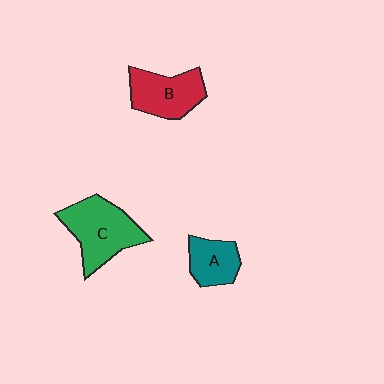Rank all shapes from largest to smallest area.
From largest to smallest: C (green), B (red), A (teal).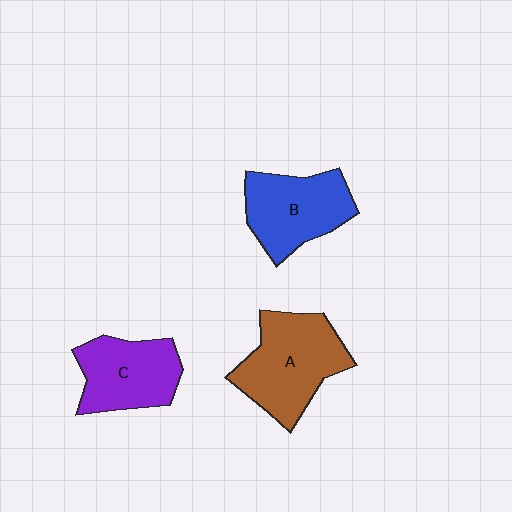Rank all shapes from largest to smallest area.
From largest to smallest: A (brown), B (blue), C (purple).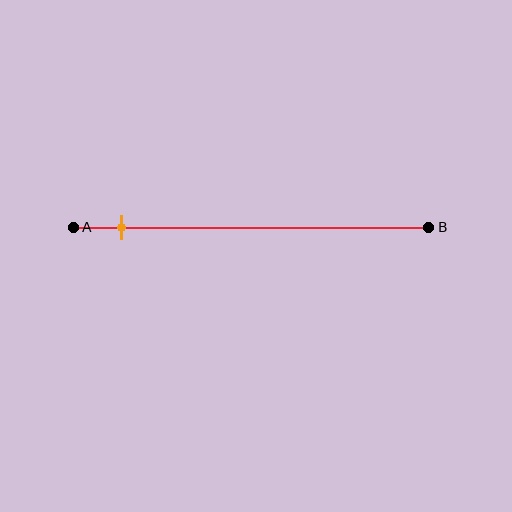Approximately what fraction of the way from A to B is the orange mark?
The orange mark is approximately 15% of the way from A to B.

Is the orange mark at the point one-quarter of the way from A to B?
No, the mark is at about 15% from A, not at the 25% one-quarter point.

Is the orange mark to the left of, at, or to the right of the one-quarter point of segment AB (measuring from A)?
The orange mark is to the left of the one-quarter point of segment AB.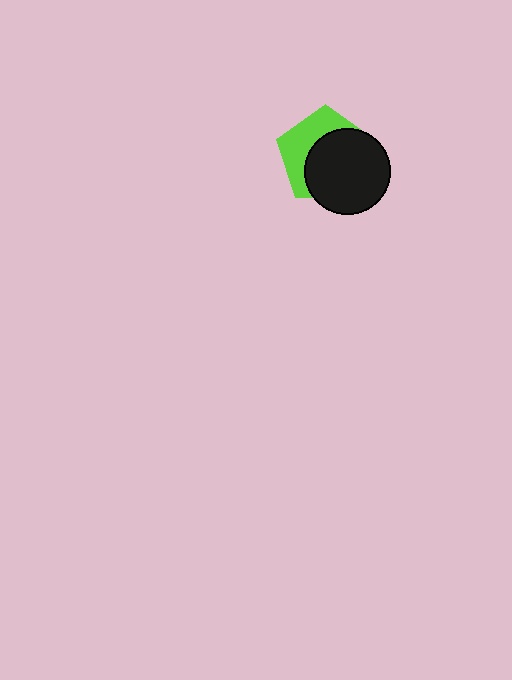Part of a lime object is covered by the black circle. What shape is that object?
It is a pentagon.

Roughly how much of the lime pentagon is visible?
A small part of it is visible (roughly 40%).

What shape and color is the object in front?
The object in front is a black circle.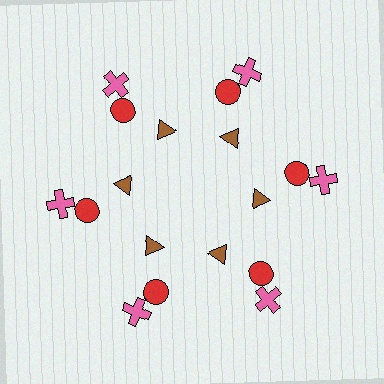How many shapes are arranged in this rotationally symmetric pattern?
There are 18 shapes, arranged in 6 groups of 3.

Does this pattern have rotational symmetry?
Yes, this pattern has 6-fold rotational symmetry. It looks the same after rotating 60 degrees around the center.